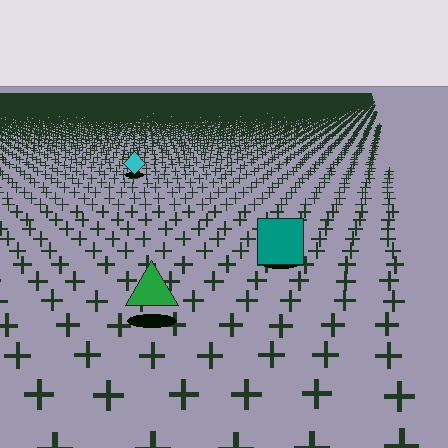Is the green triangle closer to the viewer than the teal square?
Yes. The green triangle is closer — you can tell from the texture gradient: the ground texture is coarser near it.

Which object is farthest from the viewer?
The cyan diamond is farthest from the viewer. It appears smaller and the ground texture around it is denser.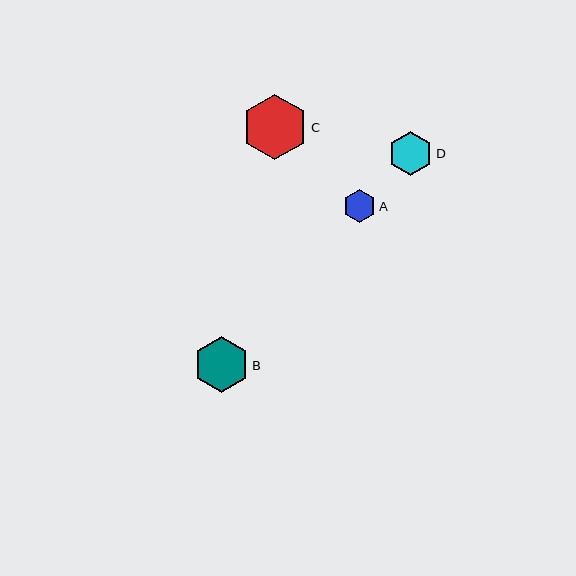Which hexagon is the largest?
Hexagon C is the largest with a size of approximately 66 pixels.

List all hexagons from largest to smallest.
From largest to smallest: C, B, D, A.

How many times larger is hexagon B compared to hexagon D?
Hexagon B is approximately 1.3 times the size of hexagon D.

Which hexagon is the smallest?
Hexagon A is the smallest with a size of approximately 32 pixels.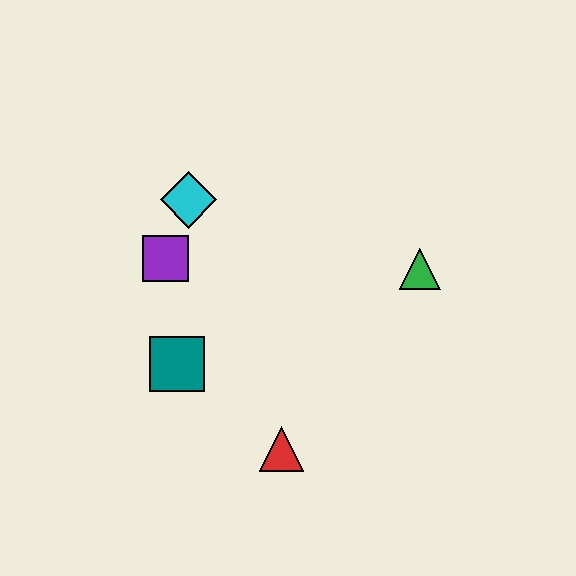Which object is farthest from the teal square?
The green triangle is farthest from the teal square.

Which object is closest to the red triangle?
The teal square is closest to the red triangle.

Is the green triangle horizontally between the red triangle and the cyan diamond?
No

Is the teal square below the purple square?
Yes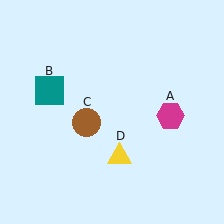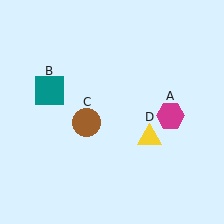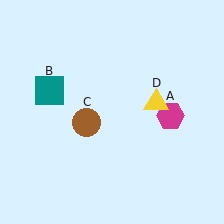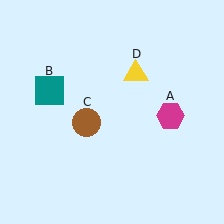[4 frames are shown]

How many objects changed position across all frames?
1 object changed position: yellow triangle (object D).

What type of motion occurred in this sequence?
The yellow triangle (object D) rotated counterclockwise around the center of the scene.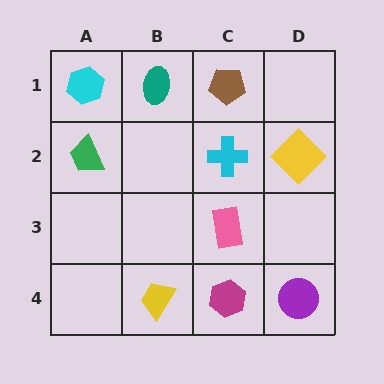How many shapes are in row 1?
3 shapes.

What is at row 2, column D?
A yellow diamond.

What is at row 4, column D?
A purple circle.